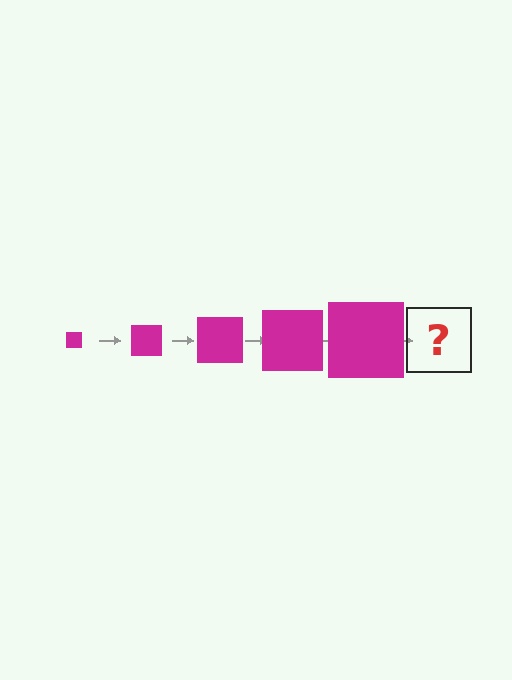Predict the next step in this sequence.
The next step is a magenta square, larger than the previous one.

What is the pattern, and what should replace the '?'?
The pattern is that the square gets progressively larger each step. The '?' should be a magenta square, larger than the previous one.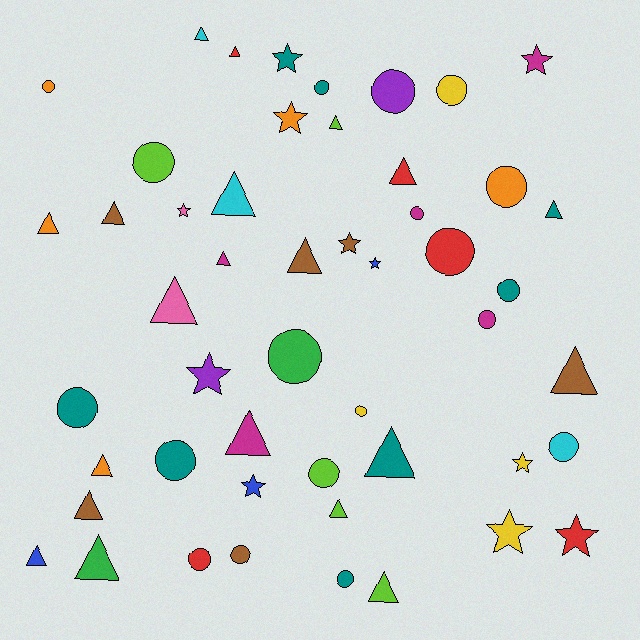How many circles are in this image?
There are 19 circles.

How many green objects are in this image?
There are 2 green objects.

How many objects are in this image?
There are 50 objects.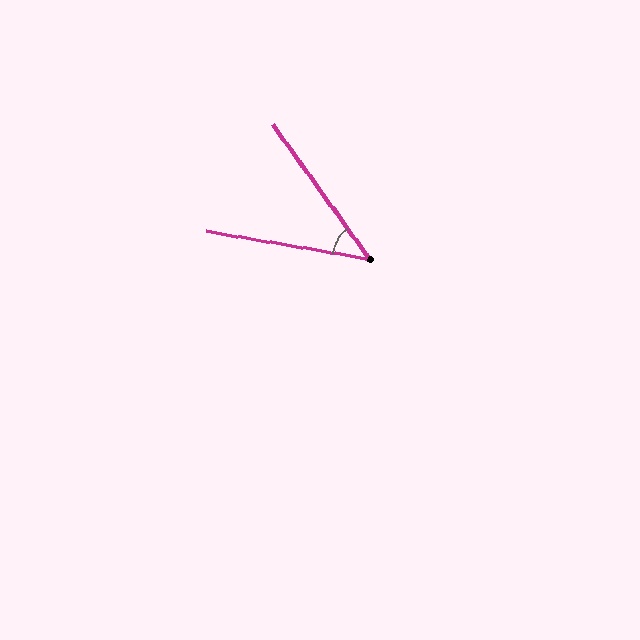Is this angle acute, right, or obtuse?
It is acute.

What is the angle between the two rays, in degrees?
Approximately 45 degrees.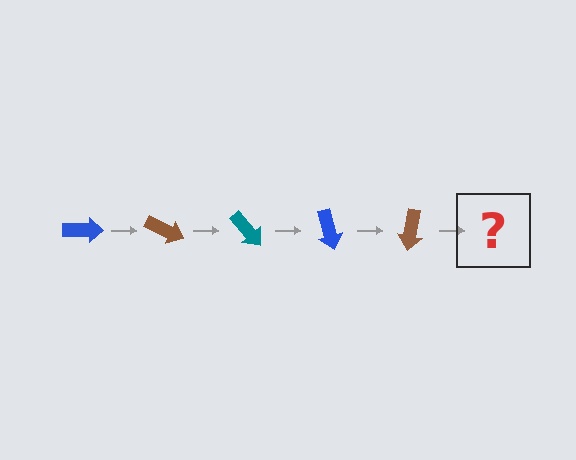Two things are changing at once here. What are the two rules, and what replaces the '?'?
The two rules are that it rotates 25 degrees each step and the color cycles through blue, brown, and teal. The '?' should be a teal arrow, rotated 125 degrees from the start.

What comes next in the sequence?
The next element should be a teal arrow, rotated 125 degrees from the start.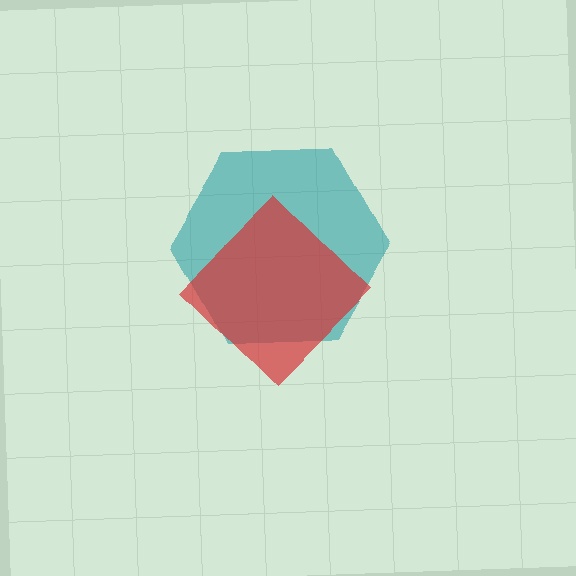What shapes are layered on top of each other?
The layered shapes are: a teal hexagon, a red diamond.